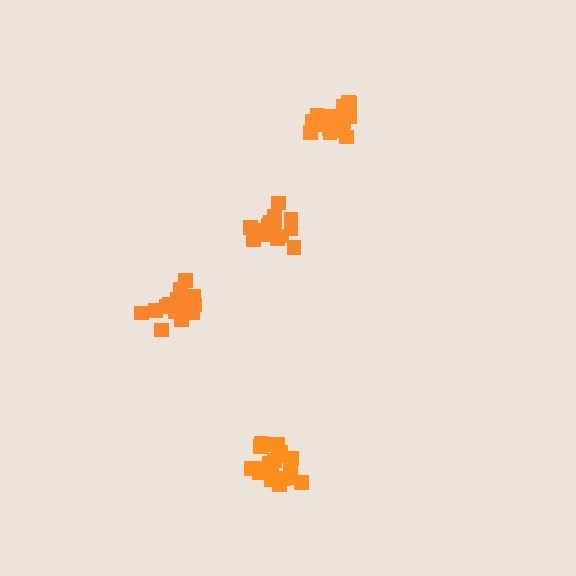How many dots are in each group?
Group 1: 17 dots, Group 2: 21 dots, Group 3: 18 dots, Group 4: 19 dots (75 total).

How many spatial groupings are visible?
There are 4 spatial groupings.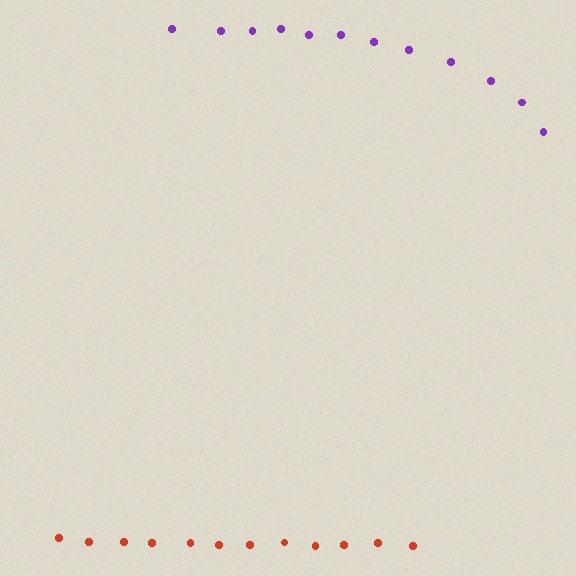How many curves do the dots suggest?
There are 2 distinct paths.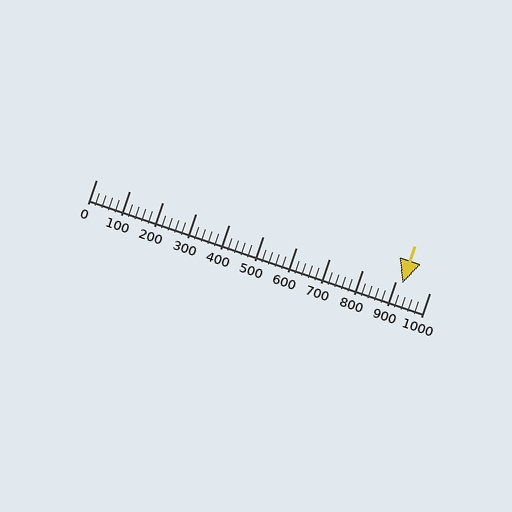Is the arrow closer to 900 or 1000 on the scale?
The arrow is closer to 900.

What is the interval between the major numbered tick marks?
The major tick marks are spaced 100 units apart.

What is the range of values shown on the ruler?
The ruler shows values from 0 to 1000.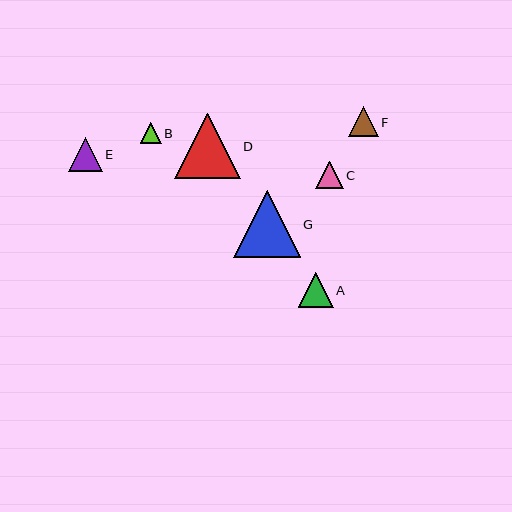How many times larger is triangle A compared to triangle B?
Triangle A is approximately 1.7 times the size of triangle B.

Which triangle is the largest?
Triangle G is the largest with a size of approximately 66 pixels.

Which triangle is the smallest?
Triangle B is the smallest with a size of approximately 21 pixels.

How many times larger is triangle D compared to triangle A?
Triangle D is approximately 1.9 times the size of triangle A.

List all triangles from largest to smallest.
From largest to smallest: G, D, A, E, F, C, B.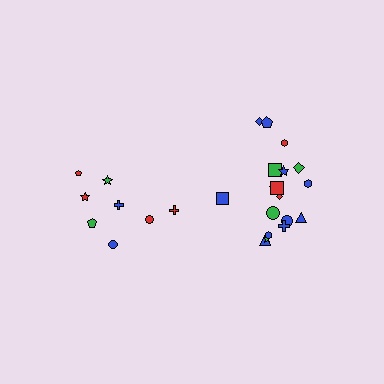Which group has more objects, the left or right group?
The right group.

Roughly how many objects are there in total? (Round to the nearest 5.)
Roughly 25 objects in total.